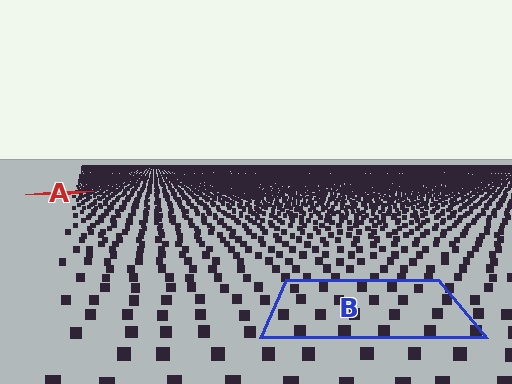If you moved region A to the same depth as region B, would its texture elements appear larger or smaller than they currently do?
They would appear larger. At a closer depth, the same texture elements are projected at a bigger on-screen size.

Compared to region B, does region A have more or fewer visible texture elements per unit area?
Region A has more texture elements per unit area — they are packed more densely because it is farther away.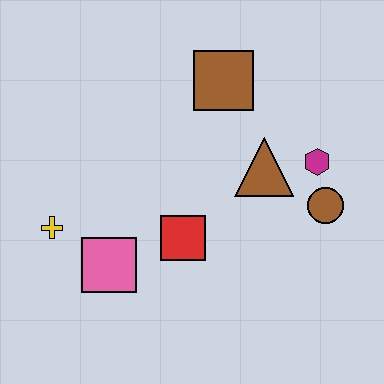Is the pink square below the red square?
Yes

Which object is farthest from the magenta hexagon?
The yellow cross is farthest from the magenta hexagon.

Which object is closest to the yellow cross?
The pink square is closest to the yellow cross.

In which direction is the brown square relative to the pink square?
The brown square is above the pink square.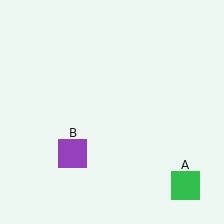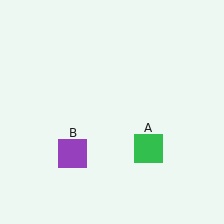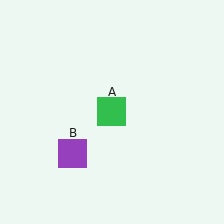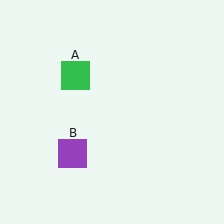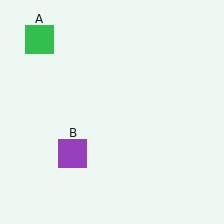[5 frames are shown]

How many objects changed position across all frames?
1 object changed position: green square (object A).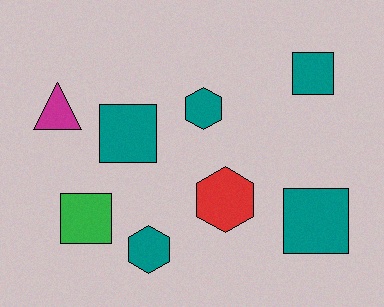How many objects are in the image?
There are 8 objects.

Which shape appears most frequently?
Square, with 4 objects.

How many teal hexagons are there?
There are 2 teal hexagons.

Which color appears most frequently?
Teal, with 5 objects.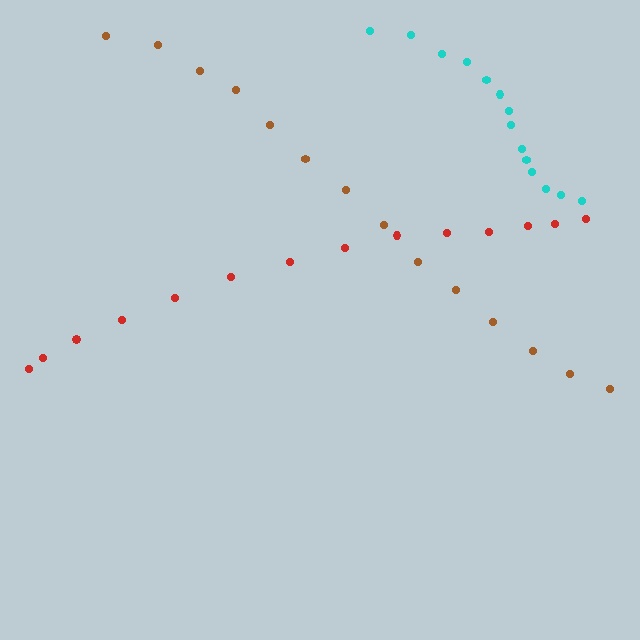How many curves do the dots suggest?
There are 3 distinct paths.